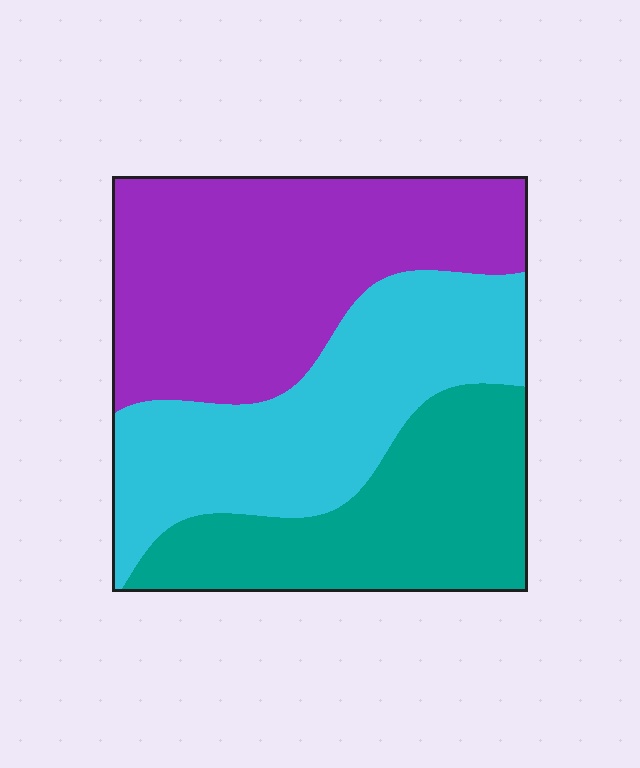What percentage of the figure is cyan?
Cyan takes up about one third (1/3) of the figure.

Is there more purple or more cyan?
Purple.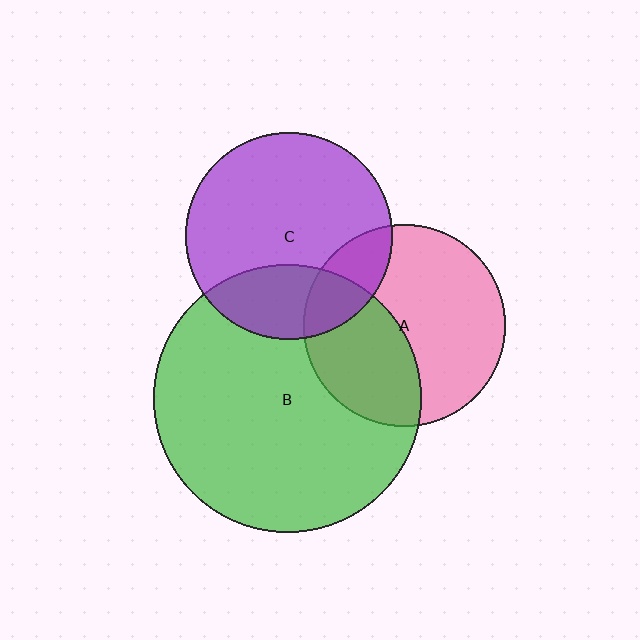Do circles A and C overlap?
Yes.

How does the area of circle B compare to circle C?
Approximately 1.7 times.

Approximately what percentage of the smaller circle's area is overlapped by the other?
Approximately 20%.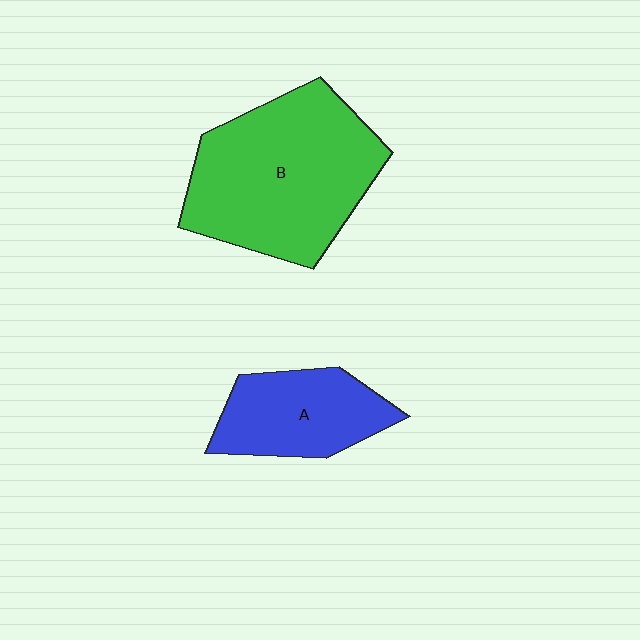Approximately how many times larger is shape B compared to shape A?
Approximately 1.9 times.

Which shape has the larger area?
Shape B (green).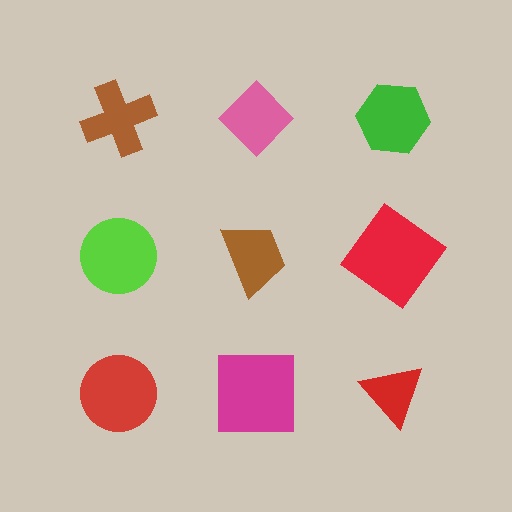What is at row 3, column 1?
A red circle.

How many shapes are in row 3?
3 shapes.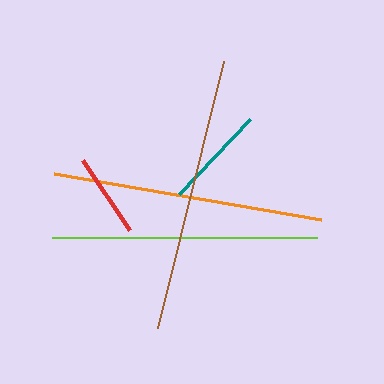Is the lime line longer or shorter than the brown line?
The brown line is longer than the lime line.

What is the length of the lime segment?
The lime segment is approximately 264 pixels long.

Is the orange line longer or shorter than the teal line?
The orange line is longer than the teal line.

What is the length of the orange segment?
The orange segment is approximately 271 pixels long.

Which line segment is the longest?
The brown line is the longest at approximately 276 pixels.